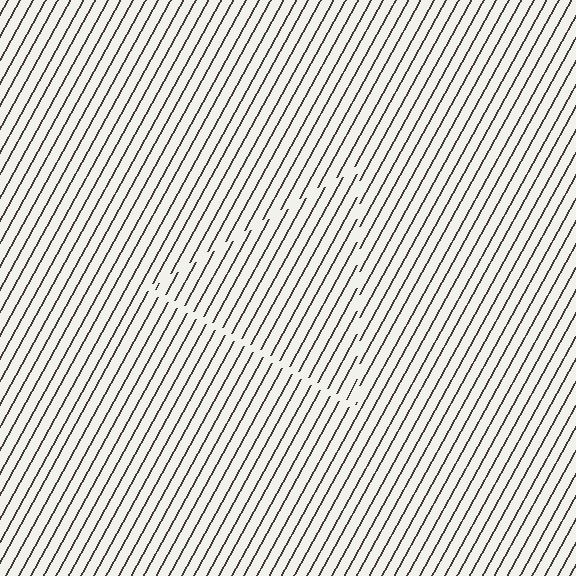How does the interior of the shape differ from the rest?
The interior of the shape contains the same grating, shifted by half a period — the contour is defined by the phase discontinuity where line-ends from the inner and outer gratings abut.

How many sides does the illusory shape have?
3 sides — the line-ends trace a triangle.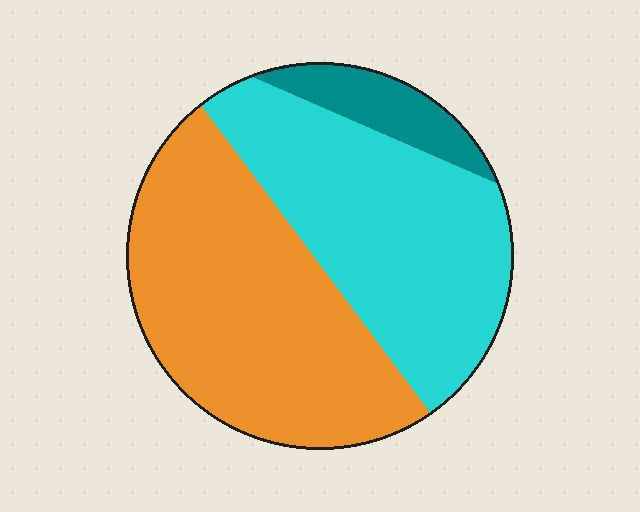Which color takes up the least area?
Teal, at roughly 10%.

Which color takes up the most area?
Orange, at roughly 50%.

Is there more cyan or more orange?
Orange.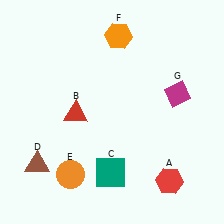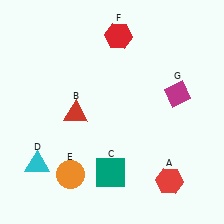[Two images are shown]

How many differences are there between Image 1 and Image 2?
There are 2 differences between the two images.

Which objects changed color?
D changed from brown to cyan. F changed from orange to red.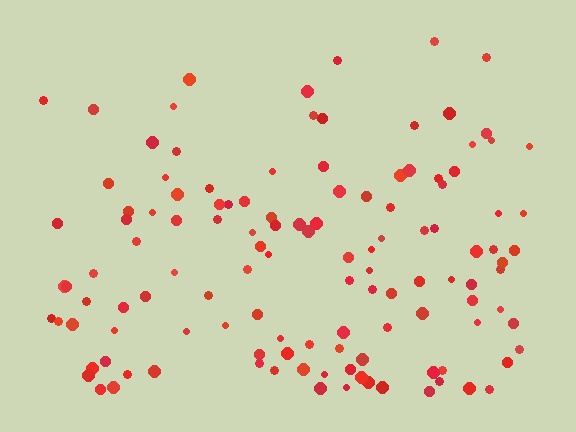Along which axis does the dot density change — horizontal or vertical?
Vertical.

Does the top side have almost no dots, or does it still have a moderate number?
Still a moderate number, just noticeably fewer than the bottom.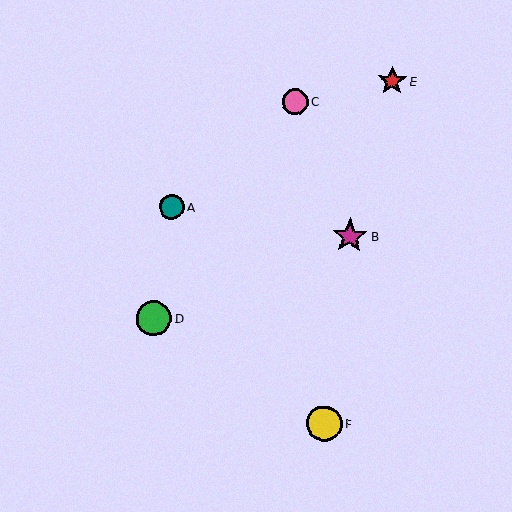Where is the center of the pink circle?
The center of the pink circle is at (295, 102).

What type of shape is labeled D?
Shape D is a green circle.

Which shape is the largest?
The green circle (labeled D) is the largest.